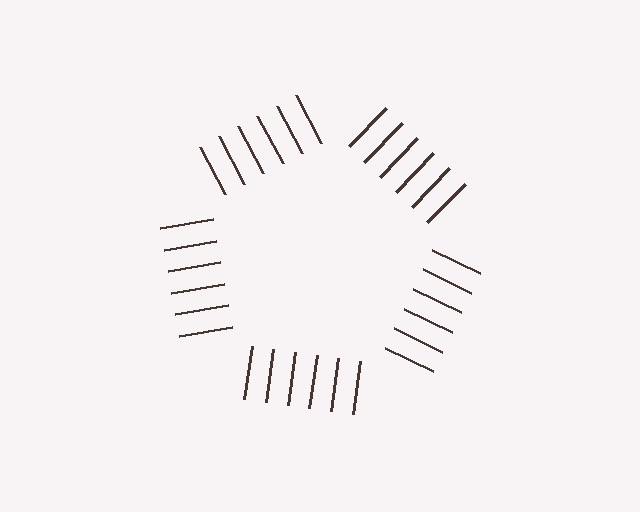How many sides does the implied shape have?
5 sides — the line-ends trace a pentagon.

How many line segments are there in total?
30 — 6 along each of the 5 edges.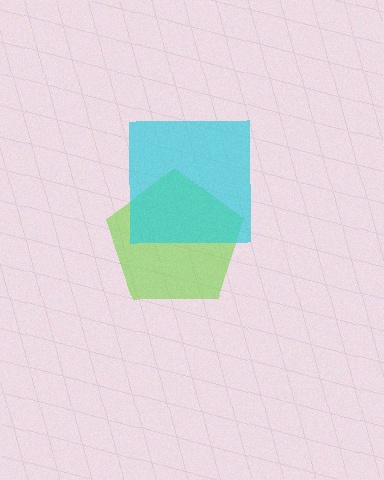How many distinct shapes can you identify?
There are 2 distinct shapes: a lime pentagon, a cyan square.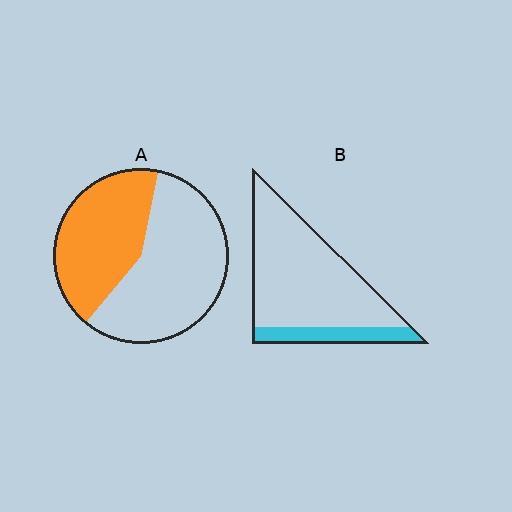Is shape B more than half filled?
No.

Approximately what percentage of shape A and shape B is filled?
A is approximately 40% and B is approximately 20%.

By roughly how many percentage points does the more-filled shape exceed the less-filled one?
By roughly 25 percentage points (A over B).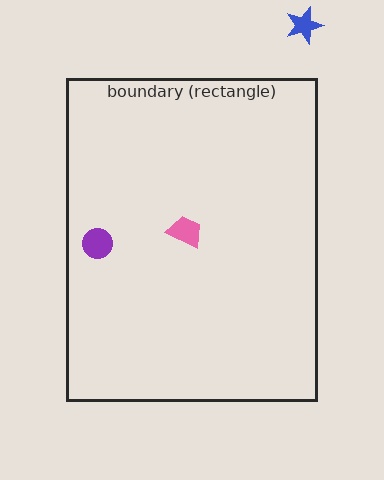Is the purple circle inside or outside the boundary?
Inside.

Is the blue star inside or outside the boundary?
Outside.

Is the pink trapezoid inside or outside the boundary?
Inside.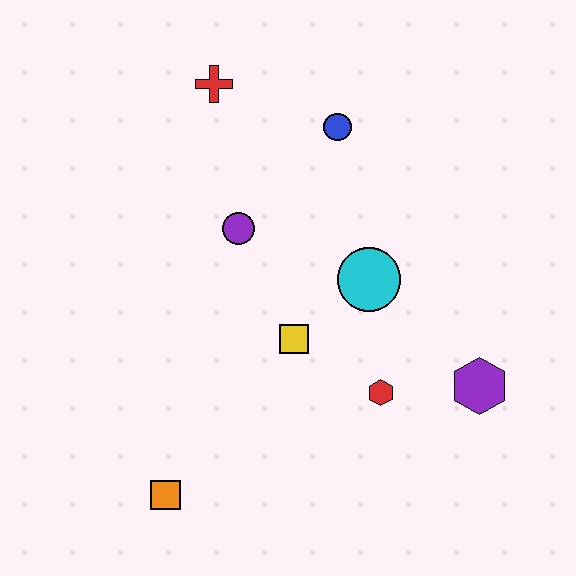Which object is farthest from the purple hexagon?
The red cross is farthest from the purple hexagon.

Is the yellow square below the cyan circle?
Yes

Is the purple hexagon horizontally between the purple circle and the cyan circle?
No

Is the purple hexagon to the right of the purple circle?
Yes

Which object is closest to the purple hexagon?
The red hexagon is closest to the purple hexagon.